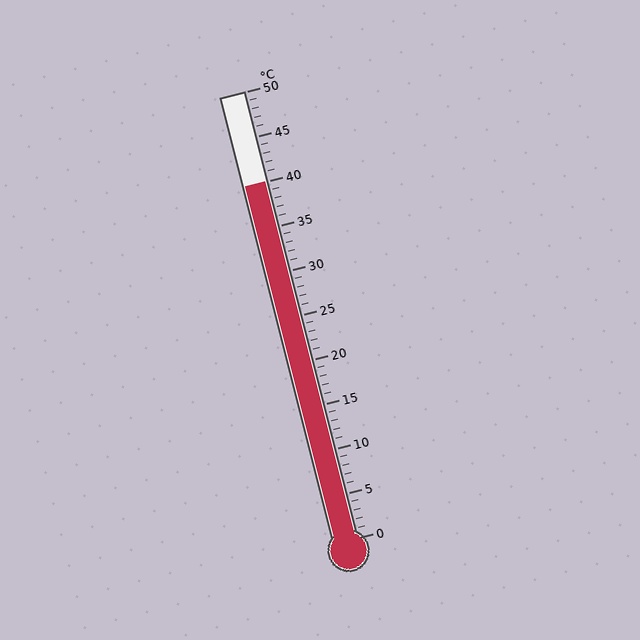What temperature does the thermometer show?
The thermometer shows approximately 40°C.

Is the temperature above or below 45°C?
The temperature is below 45°C.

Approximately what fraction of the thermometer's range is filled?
The thermometer is filled to approximately 80% of its range.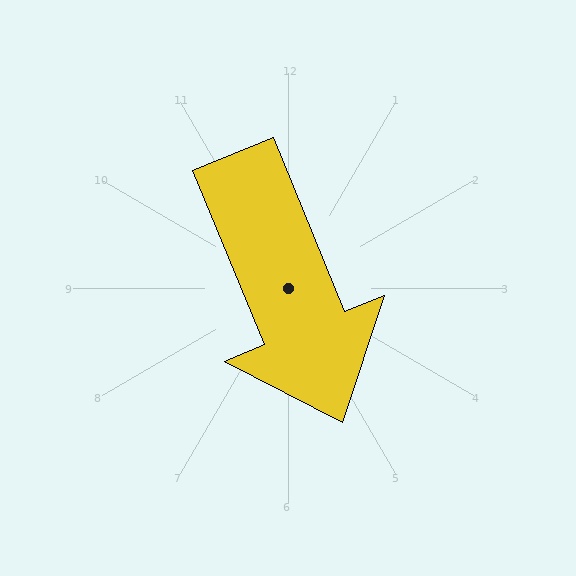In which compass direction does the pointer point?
South.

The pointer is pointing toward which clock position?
Roughly 5 o'clock.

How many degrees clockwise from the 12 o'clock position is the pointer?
Approximately 158 degrees.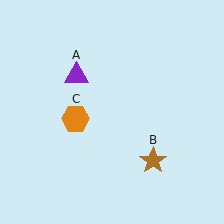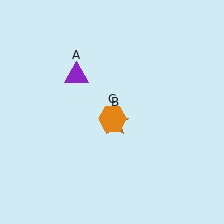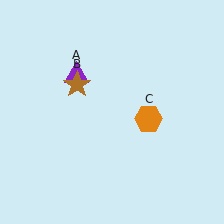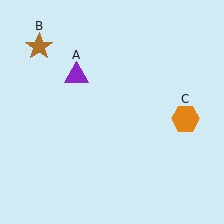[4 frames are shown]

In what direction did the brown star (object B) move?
The brown star (object B) moved up and to the left.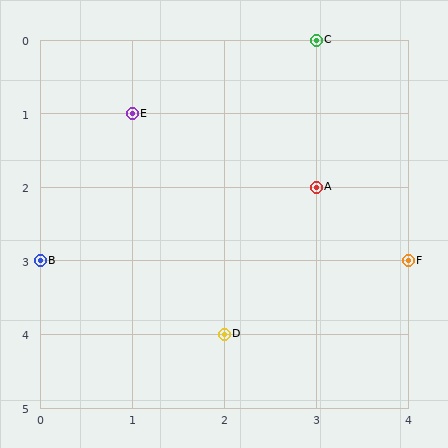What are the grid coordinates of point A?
Point A is at grid coordinates (3, 2).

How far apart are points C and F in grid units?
Points C and F are 1 column and 3 rows apart (about 3.2 grid units diagonally).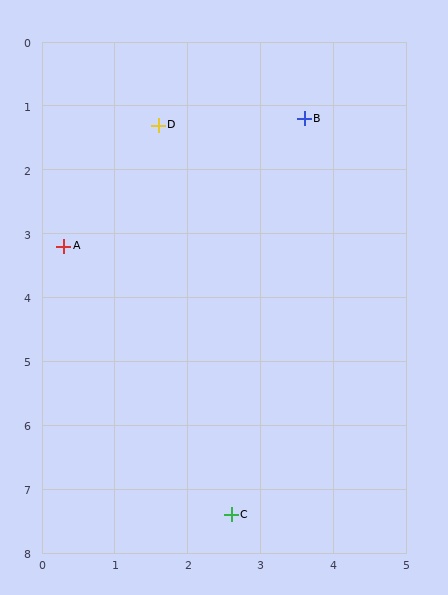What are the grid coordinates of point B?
Point B is at approximately (3.6, 1.2).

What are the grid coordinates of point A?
Point A is at approximately (0.3, 3.2).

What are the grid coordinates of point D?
Point D is at approximately (1.6, 1.3).